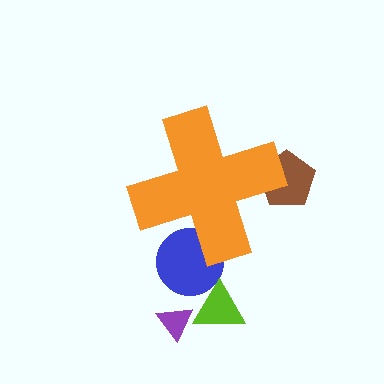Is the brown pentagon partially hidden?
Yes, the brown pentagon is partially hidden behind the orange cross.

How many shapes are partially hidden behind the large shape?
2 shapes are partially hidden.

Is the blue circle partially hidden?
Yes, the blue circle is partially hidden behind the orange cross.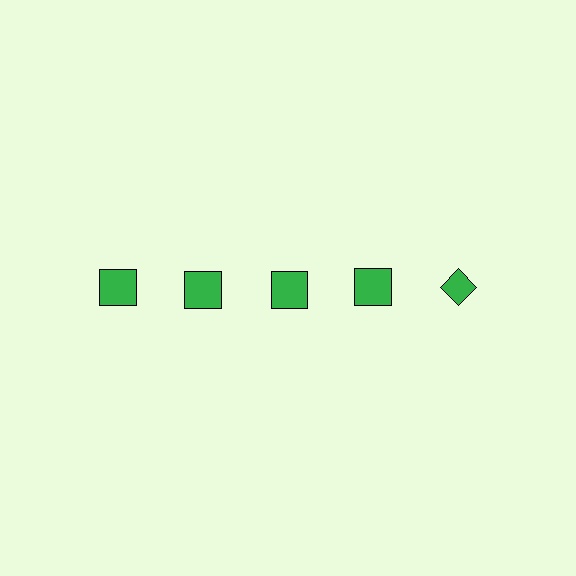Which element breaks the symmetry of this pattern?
The green diamond in the top row, rightmost column breaks the symmetry. All other shapes are green squares.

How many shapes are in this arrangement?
There are 5 shapes arranged in a grid pattern.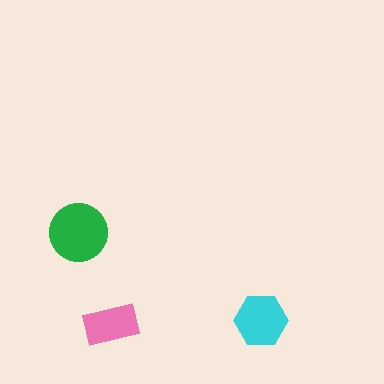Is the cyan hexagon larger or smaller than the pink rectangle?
Larger.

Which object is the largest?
The green circle.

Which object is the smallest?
The pink rectangle.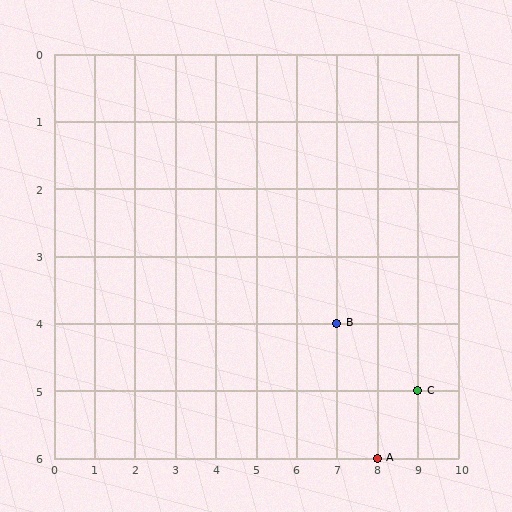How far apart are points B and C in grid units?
Points B and C are 2 columns and 1 row apart (about 2.2 grid units diagonally).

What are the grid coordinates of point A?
Point A is at grid coordinates (8, 6).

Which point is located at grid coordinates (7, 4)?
Point B is at (7, 4).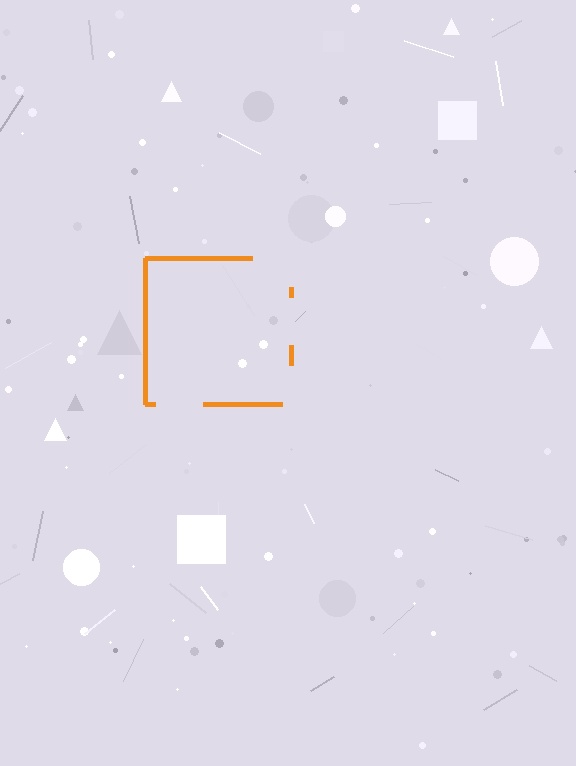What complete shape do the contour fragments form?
The contour fragments form a square.